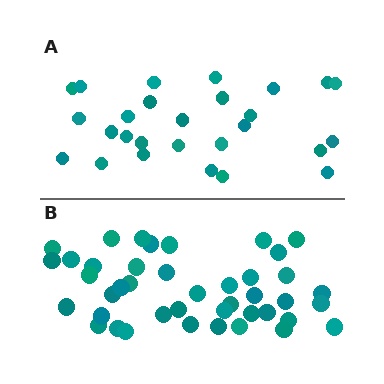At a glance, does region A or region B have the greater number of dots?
Region B (the bottom region) has more dots.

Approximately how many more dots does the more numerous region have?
Region B has approximately 15 more dots than region A.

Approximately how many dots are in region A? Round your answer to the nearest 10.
About 30 dots. (The exact count is 27, which rounds to 30.)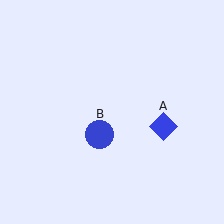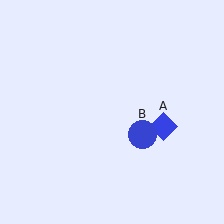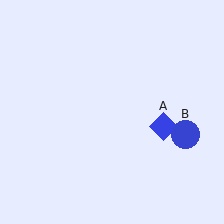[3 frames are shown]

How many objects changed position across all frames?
1 object changed position: blue circle (object B).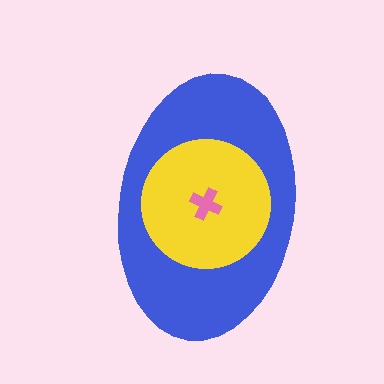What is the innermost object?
The pink cross.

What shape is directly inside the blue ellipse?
The yellow circle.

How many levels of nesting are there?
3.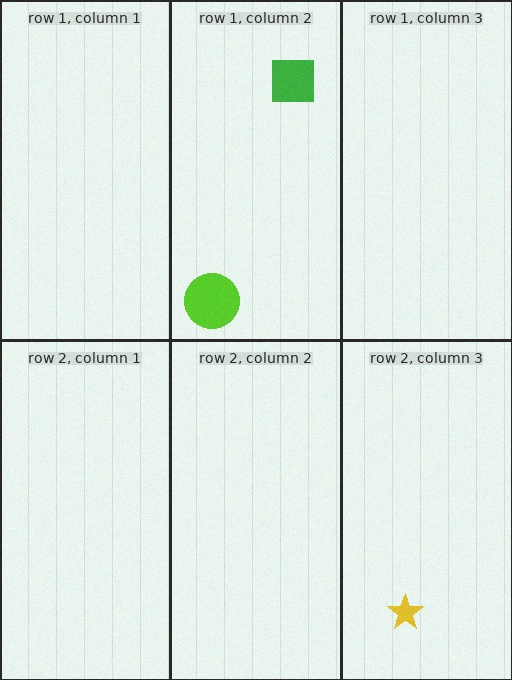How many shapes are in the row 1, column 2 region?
2.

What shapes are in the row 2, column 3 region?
The yellow star.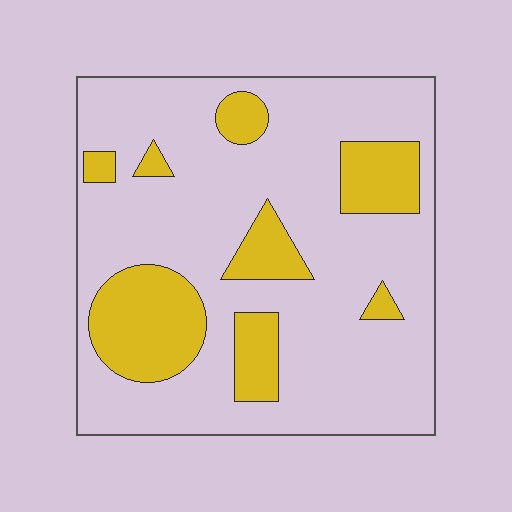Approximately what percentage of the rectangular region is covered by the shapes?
Approximately 25%.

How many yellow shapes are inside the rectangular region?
8.